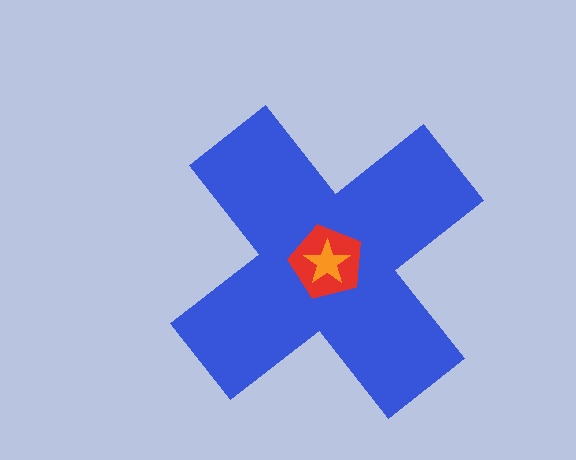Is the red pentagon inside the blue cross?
Yes.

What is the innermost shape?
The orange star.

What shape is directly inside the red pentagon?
The orange star.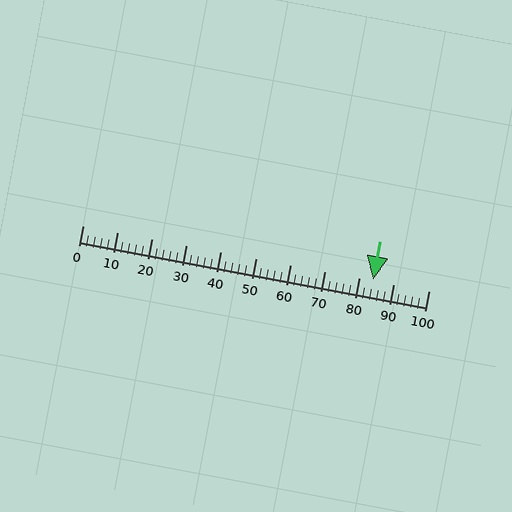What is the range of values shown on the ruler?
The ruler shows values from 0 to 100.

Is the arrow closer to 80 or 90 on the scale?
The arrow is closer to 80.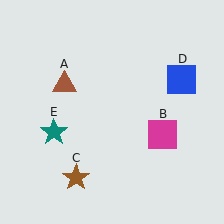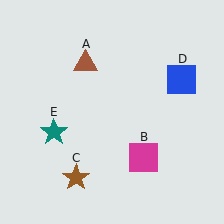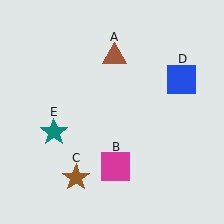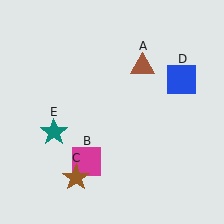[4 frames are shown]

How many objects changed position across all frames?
2 objects changed position: brown triangle (object A), magenta square (object B).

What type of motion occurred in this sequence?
The brown triangle (object A), magenta square (object B) rotated clockwise around the center of the scene.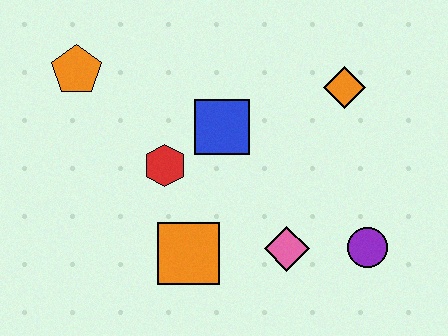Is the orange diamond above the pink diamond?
Yes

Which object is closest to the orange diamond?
The blue square is closest to the orange diamond.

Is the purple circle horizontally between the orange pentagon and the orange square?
No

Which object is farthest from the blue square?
The purple circle is farthest from the blue square.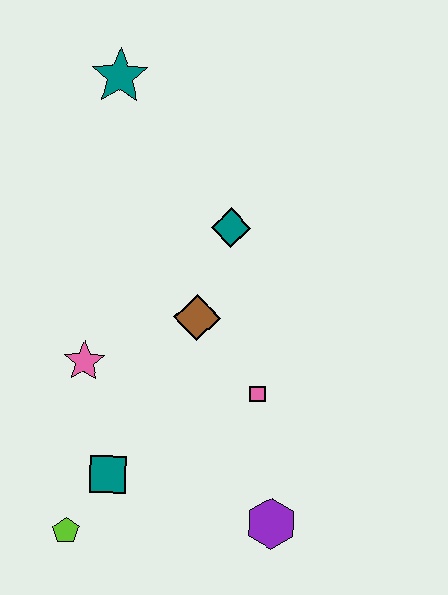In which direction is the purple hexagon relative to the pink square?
The purple hexagon is below the pink square.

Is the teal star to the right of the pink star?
Yes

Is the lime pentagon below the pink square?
Yes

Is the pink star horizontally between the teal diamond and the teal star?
No